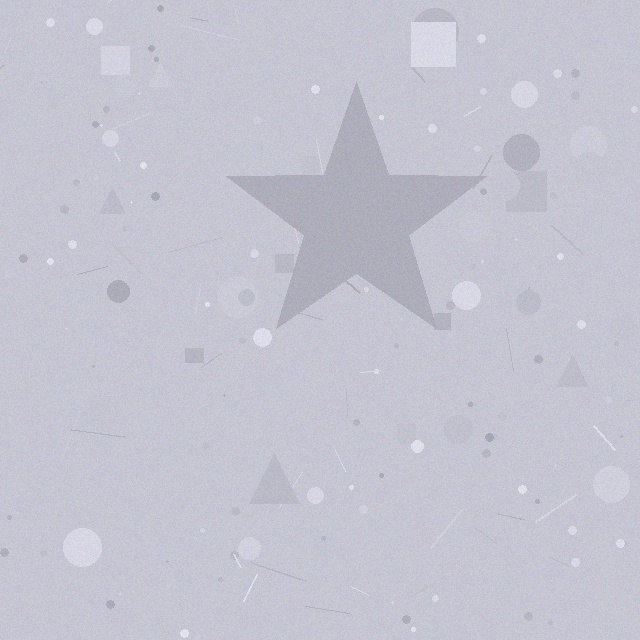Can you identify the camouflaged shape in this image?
The camouflaged shape is a star.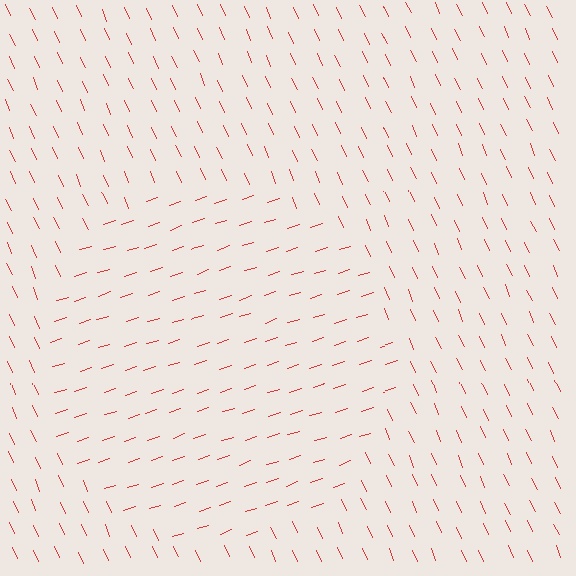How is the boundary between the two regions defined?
The boundary is defined purely by a change in line orientation (approximately 84 degrees difference). All lines are the same color and thickness.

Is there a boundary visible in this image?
Yes, there is a texture boundary formed by a change in line orientation.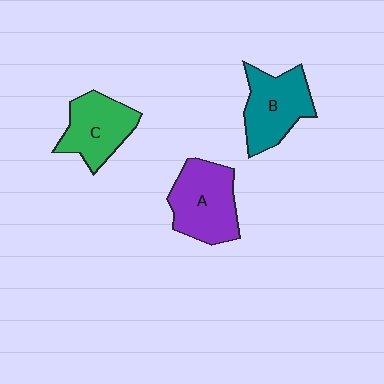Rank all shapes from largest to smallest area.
From largest to smallest: A (purple), B (teal), C (green).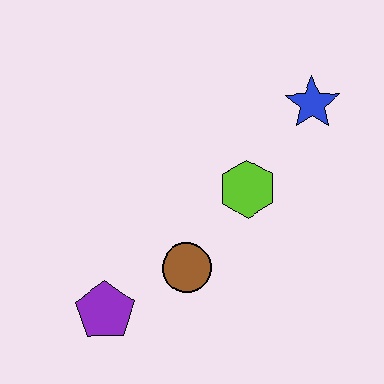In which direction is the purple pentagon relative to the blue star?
The purple pentagon is to the left of the blue star.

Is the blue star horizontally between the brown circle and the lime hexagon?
No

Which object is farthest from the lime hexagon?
The purple pentagon is farthest from the lime hexagon.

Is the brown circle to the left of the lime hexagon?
Yes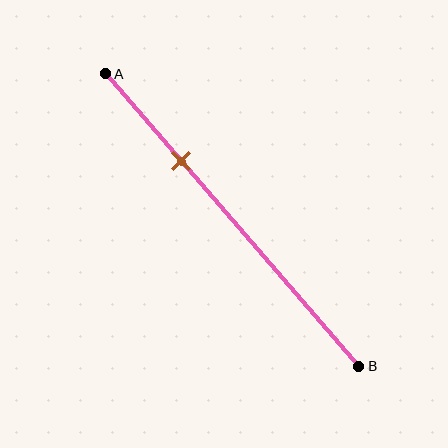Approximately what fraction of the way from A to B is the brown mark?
The brown mark is approximately 30% of the way from A to B.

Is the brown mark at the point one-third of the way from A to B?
No, the mark is at about 30% from A, not at the 33% one-third point.